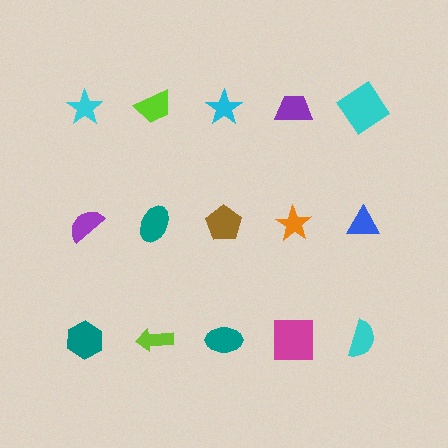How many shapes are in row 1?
5 shapes.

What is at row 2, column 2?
A teal ellipse.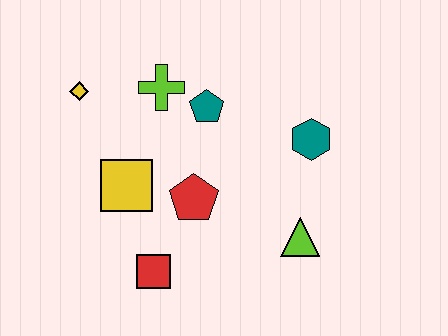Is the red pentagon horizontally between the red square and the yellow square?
No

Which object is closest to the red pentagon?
The yellow square is closest to the red pentagon.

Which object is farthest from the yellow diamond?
The lime triangle is farthest from the yellow diamond.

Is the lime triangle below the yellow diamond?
Yes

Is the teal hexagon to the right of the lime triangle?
Yes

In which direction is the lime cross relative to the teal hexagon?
The lime cross is to the left of the teal hexagon.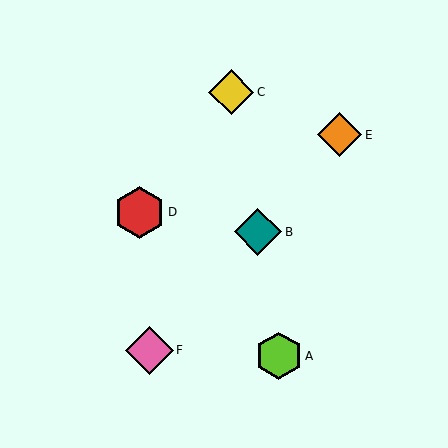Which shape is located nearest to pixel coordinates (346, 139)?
The orange diamond (labeled E) at (340, 135) is nearest to that location.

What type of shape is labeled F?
Shape F is a pink diamond.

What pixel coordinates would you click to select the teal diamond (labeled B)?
Click at (258, 232) to select the teal diamond B.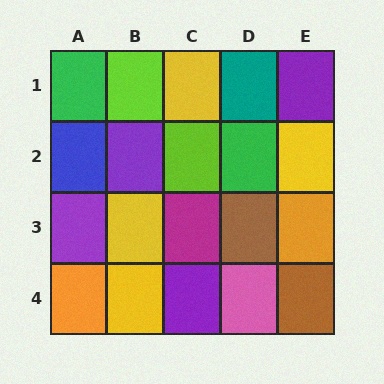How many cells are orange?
2 cells are orange.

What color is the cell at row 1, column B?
Lime.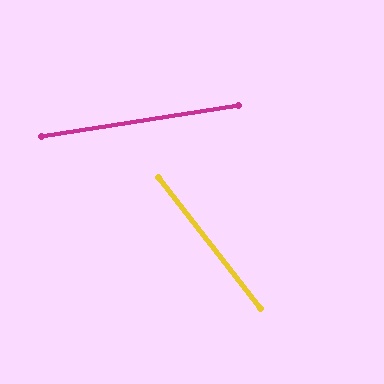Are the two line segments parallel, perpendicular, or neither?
Neither parallel nor perpendicular — they differ by about 61°.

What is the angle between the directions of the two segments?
Approximately 61 degrees.